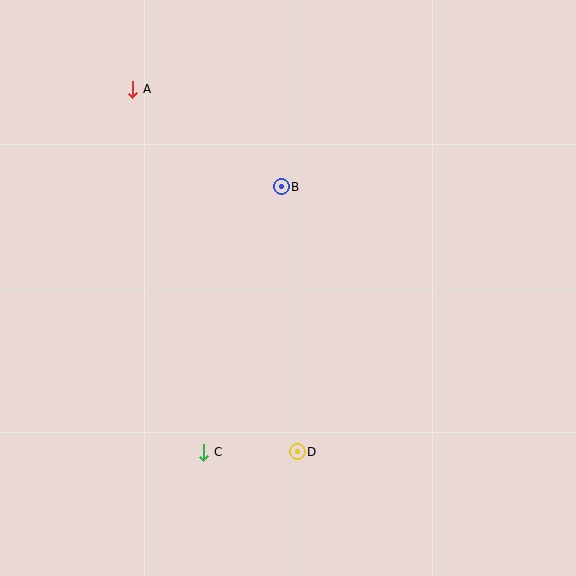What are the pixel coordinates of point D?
Point D is at (297, 452).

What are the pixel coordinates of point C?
Point C is at (204, 452).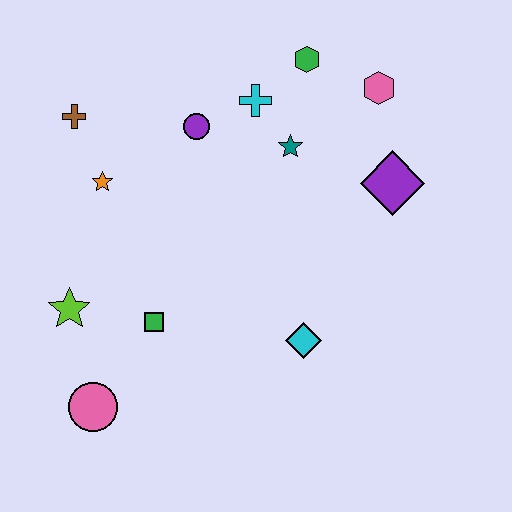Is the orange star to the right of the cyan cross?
No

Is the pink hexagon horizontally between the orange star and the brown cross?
No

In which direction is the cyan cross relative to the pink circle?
The cyan cross is above the pink circle.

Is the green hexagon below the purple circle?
No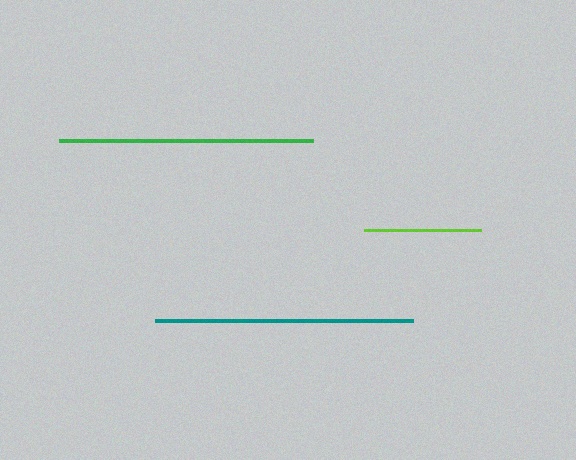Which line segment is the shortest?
The lime line is the shortest at approximately 117 pixels.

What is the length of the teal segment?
The teal segment is approximately 258 pixels long.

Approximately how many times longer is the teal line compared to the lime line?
The teal line is approximately 2.2 times the length of the lime line.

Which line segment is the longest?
The teal line is the longest at approximately 258 pixels.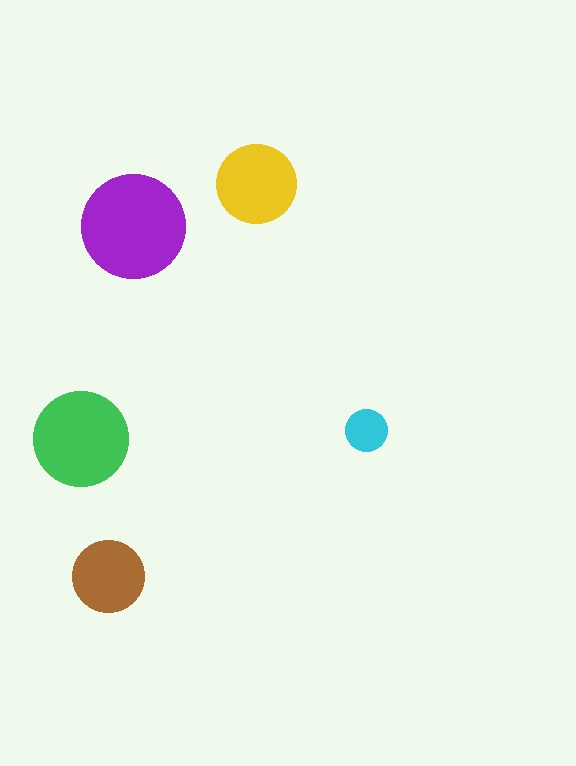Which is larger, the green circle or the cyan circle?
The green one.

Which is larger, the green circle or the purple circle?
The purple one.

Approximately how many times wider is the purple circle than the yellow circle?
About 1.5 times wider.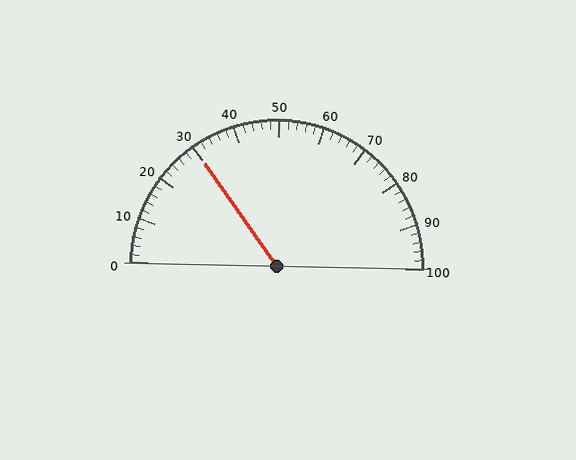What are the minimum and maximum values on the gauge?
The gauge ranges from 0 to 100.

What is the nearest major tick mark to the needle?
The nearest major tick mark is 30.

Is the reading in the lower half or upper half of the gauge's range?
The reading is in the lower half of the range (0 to 100).